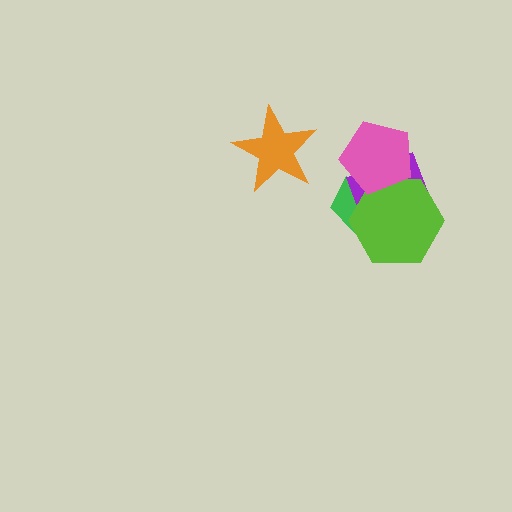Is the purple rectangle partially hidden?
Yes, it is partially covered by another shape.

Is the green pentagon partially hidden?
Yes, it is partially covered by another shape.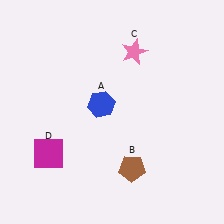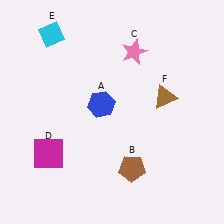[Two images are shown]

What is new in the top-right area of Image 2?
A brown triangle (F) was added in the top-right area of Image 2.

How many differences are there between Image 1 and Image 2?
There are 2 differences between the two images.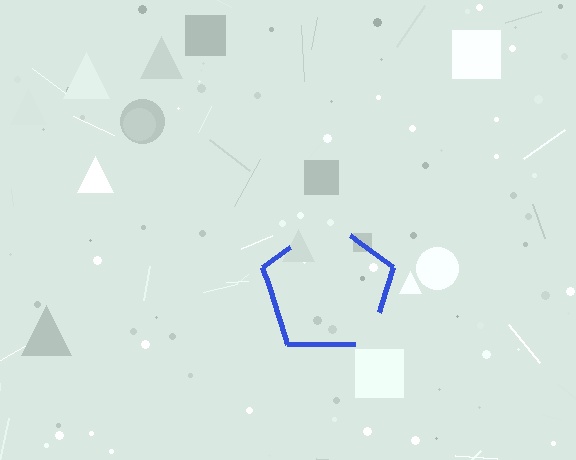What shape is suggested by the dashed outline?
The dashed outline suggests a pentagon.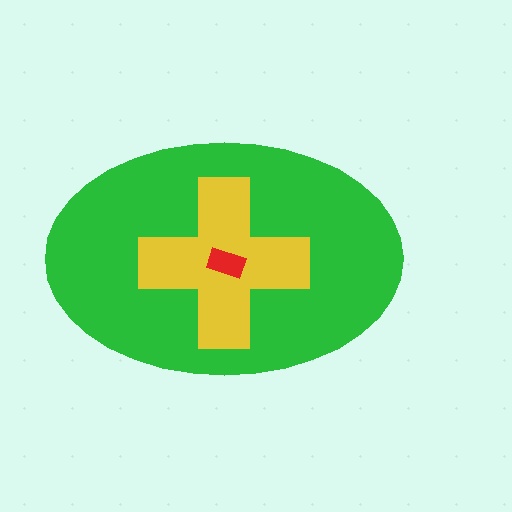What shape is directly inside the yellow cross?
The red rectangle.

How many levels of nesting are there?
3.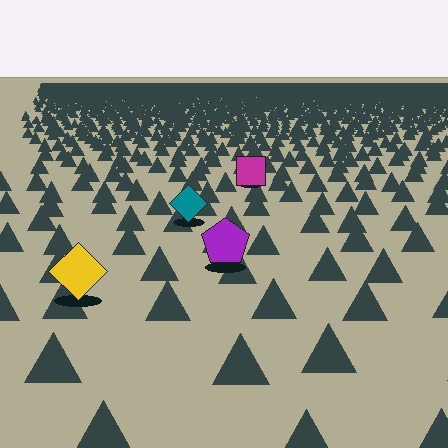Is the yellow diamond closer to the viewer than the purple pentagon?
Yes. The yellow diamond is closer — you can tell from the texture gradient: the ground texture is coarser near it.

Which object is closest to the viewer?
The yellow diamond is closest. The texture marks near it are larger and more spread out.